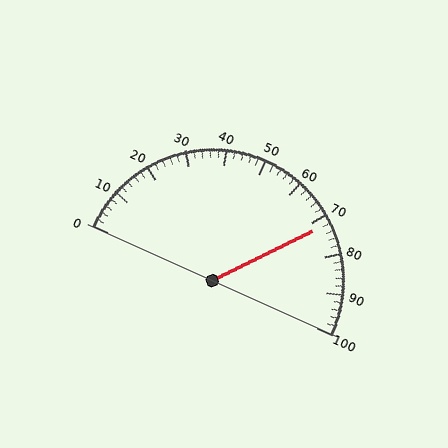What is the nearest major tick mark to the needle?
The nearest major tick mark is 70.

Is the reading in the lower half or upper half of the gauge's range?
The reading is in the upper half of the range (0 to 100).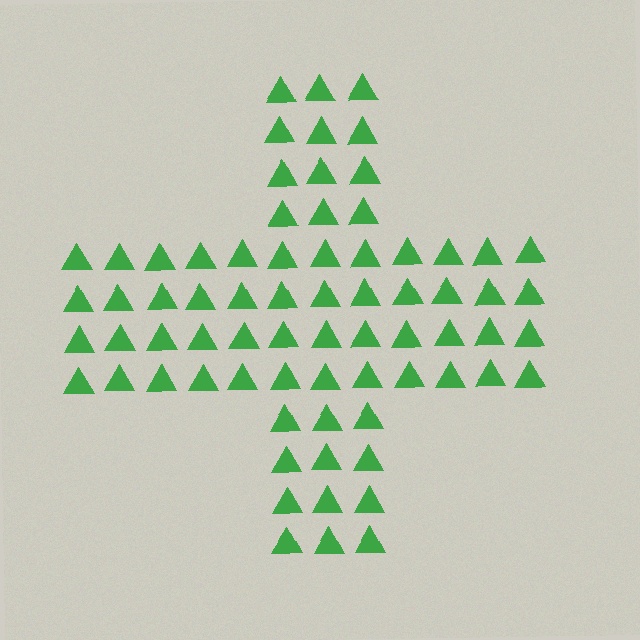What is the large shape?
The large shape is a cross.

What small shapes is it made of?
It is made of small triangles.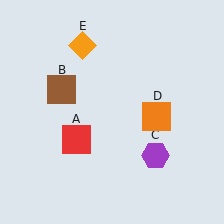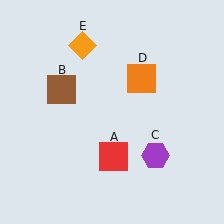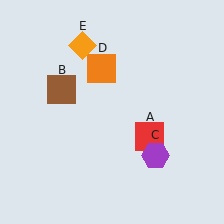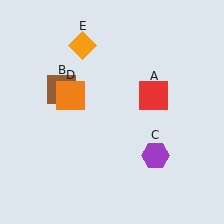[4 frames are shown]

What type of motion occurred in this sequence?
The red square (object A), orange square (object D) rotated counterclockwise around the center of the scene.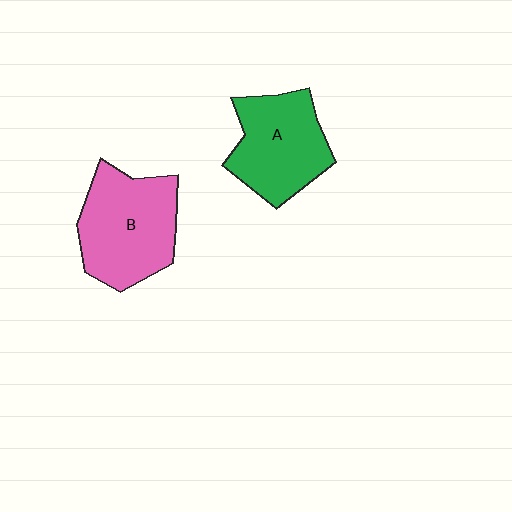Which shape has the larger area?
Shape B (pink).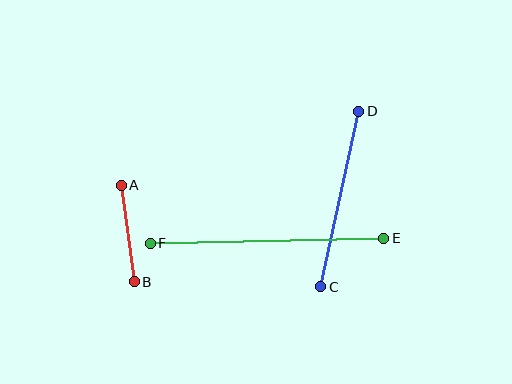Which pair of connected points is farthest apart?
Points E and F are farthest apart.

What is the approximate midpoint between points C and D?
The midpoint is at approximately (340, 199) pixels.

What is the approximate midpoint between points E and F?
The midpoint is at approximately (267, 241) pixels.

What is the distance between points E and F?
The distance is approximately 234 pixels.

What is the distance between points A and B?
The distance is approximately 98 pixels.